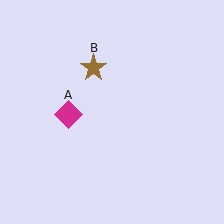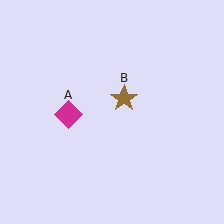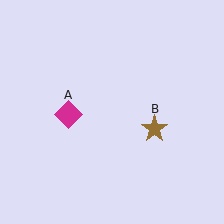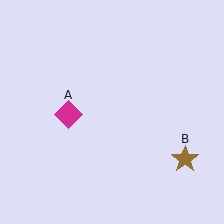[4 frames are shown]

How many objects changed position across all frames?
1 object changed position: brown star (object B).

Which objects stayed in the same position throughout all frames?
Magenta diamond (object A) remained stationary.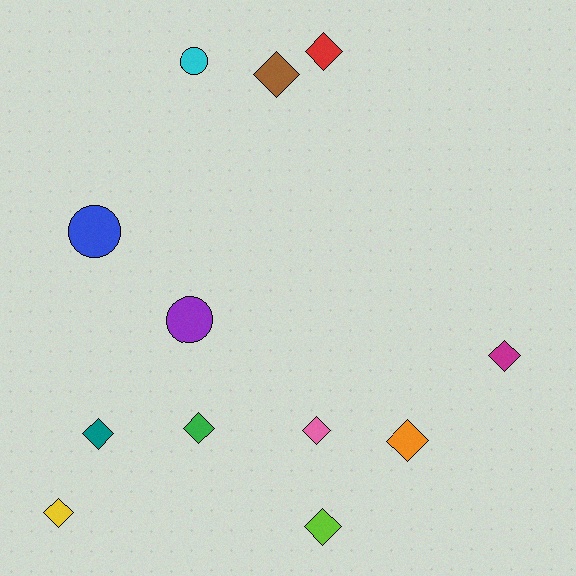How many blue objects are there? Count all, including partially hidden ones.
There is 1 blue object.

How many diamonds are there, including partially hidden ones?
There are 9 diamonds.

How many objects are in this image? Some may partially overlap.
There are 12 objects.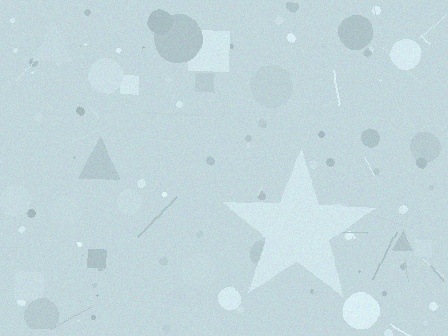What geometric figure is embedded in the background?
A star is embedded in the background.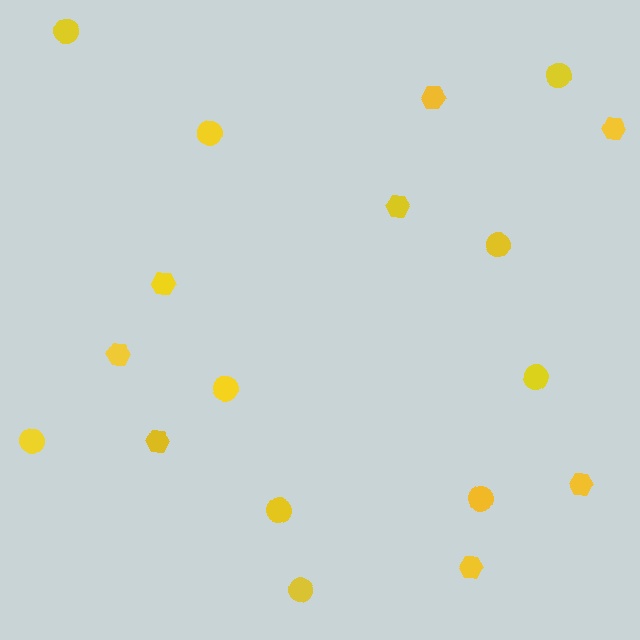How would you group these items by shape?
There are 2 groups: one group of hexagons (8) and one group of circles (10).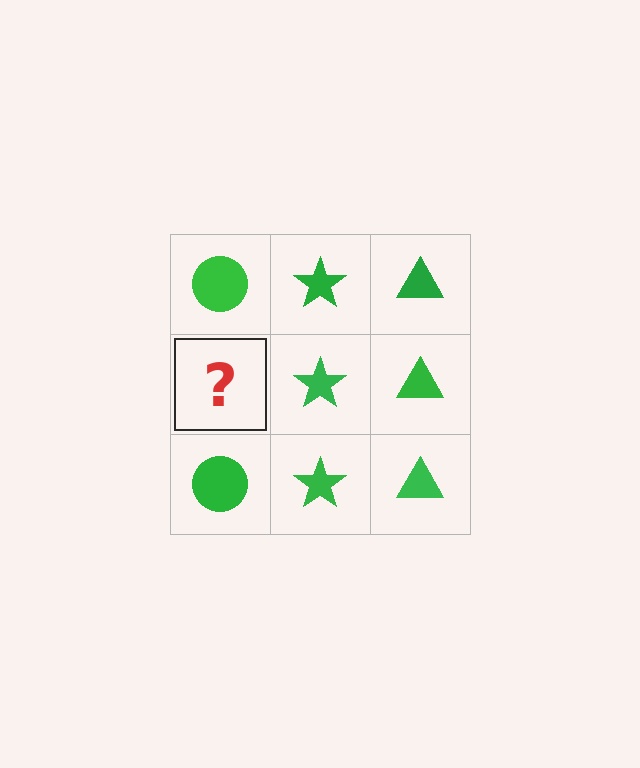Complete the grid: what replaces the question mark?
The question mark should be replaced with a green circle.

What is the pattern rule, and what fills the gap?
The rule is that each column has a consistent shape. The gap should be filled with a green circle.